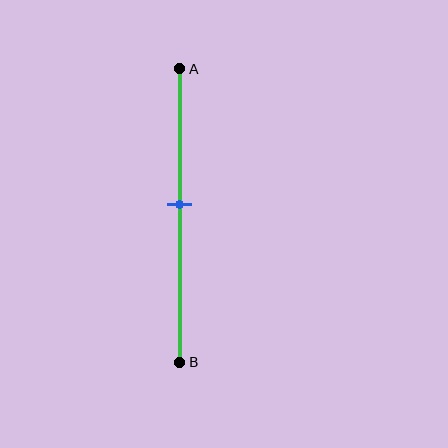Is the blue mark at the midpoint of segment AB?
No, the mark is at about 45% from A, not at the 50% midpoint.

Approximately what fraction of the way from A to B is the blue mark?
The blue mark is approximately 45% of the way from A to B.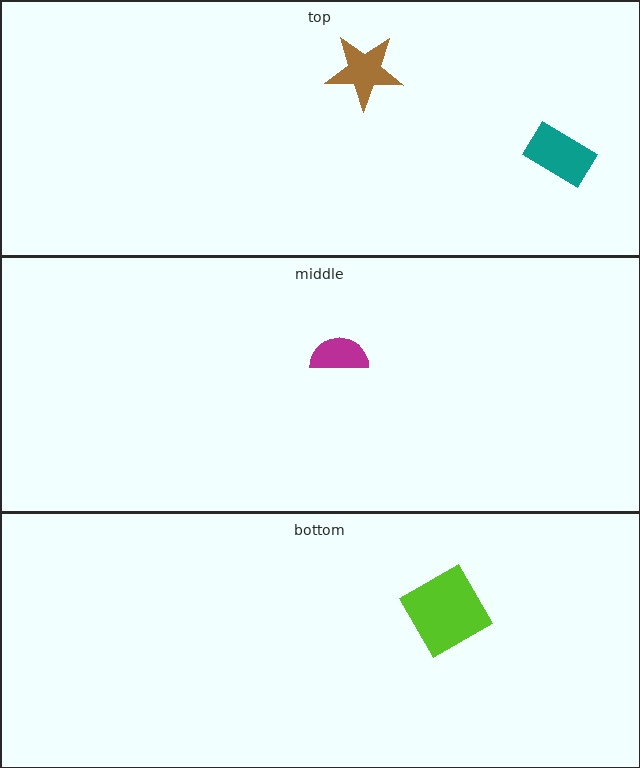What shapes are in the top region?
The brown star, the teal rectangle.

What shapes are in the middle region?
The magenta semicircle.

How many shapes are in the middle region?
1.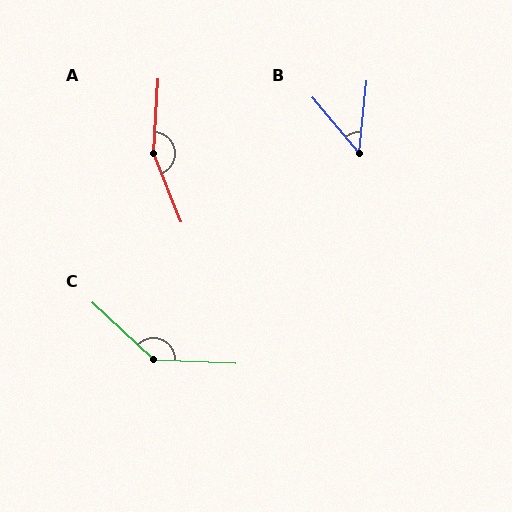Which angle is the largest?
A, at approximately 154 degrees.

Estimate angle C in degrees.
Approximately 139 degrees.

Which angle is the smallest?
B, at approximately 46 degrees.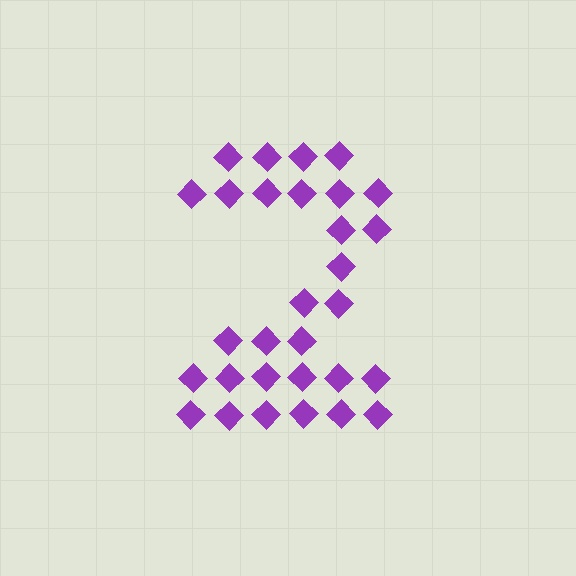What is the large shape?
The large shape is the digit 2.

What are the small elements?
The small elements are diamonds.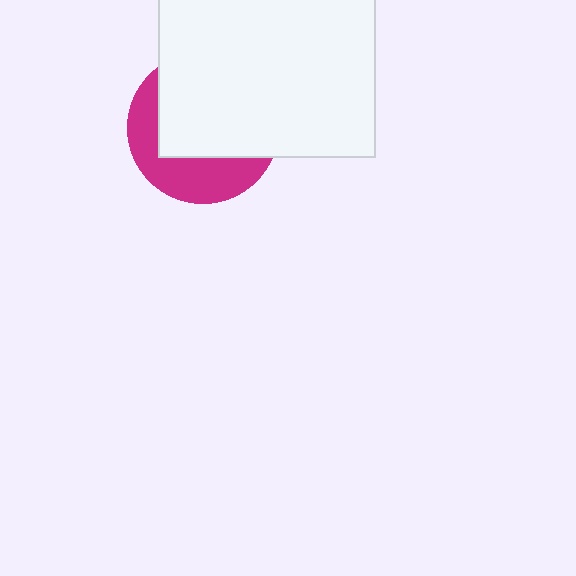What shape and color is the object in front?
The object in front is a white square.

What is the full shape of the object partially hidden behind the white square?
The partially hidden object is a magenta circle.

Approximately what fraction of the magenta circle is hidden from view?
Roughly 62% of the magenta circle is hidden behind the white square.